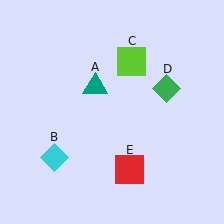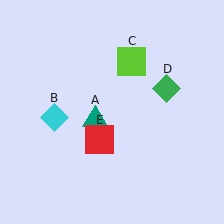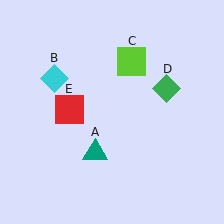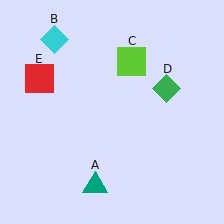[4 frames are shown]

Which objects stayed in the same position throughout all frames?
Lime square (object C) and green diamond (object D) remained stationary.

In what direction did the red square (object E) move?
The red square (object E) moved up and to the left.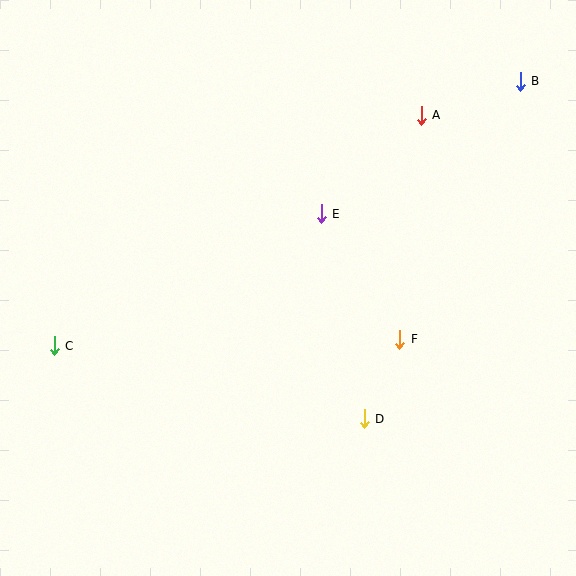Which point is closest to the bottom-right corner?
Point D is closest to the bottom-right corner.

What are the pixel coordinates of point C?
Point C is at (54, 346).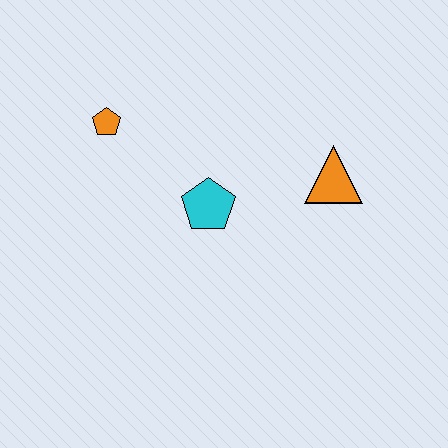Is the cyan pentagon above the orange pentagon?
No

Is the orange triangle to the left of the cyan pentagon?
No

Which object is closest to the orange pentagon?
The cyan pentagon is closest to the orange pentagon.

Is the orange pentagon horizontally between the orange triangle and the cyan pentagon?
No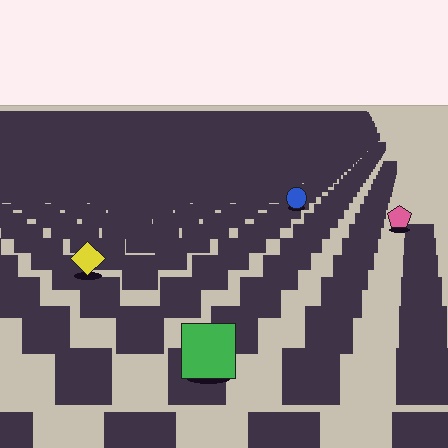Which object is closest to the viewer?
The green square is closest. The texture marks near it are larger and more spread out.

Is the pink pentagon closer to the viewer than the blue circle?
Yes. The pink pentagon is closer — you can tell from the texture gradient: the ground texture is coarser near it.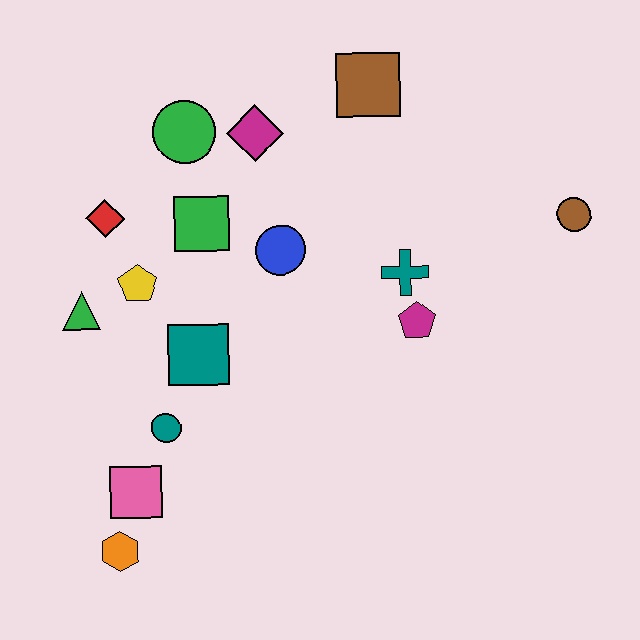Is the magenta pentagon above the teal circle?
Yes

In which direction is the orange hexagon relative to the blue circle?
The orange hexagon is below the blue circle.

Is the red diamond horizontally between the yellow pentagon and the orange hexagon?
No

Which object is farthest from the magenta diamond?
The orange hexagon is farthest from the magenta diamond.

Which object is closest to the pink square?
The orange hexagon is closest to the pink square.